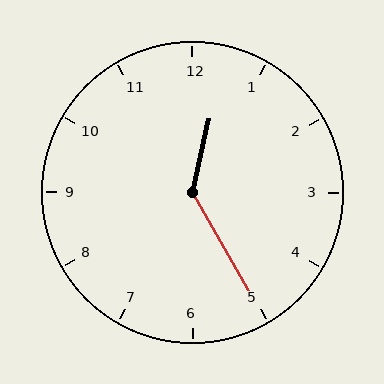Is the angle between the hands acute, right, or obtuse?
It is obtuse.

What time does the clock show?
12:25.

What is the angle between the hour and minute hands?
Approximately 138 degrees.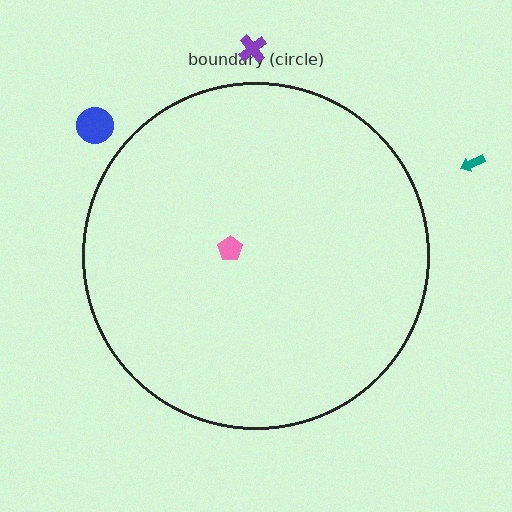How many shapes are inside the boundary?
1 inside, 3 outside.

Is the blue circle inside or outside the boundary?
Outside.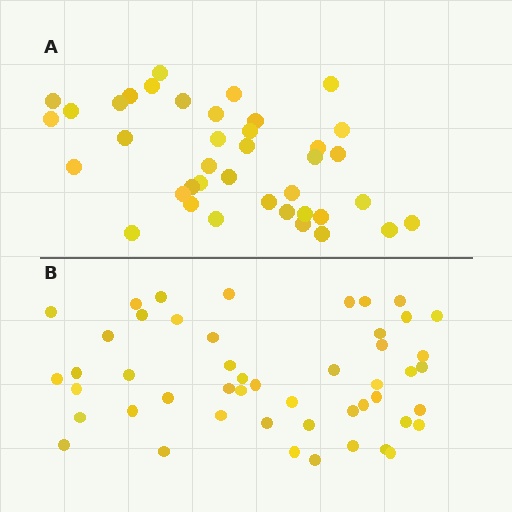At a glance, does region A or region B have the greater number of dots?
Region B (the bottom region) has more dots.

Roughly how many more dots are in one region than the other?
Region B has roughly 10 or so more dots than region A.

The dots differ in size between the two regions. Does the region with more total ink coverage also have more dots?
No. Region A has more total ink coverage because its dots are larger, but region B actually contains more individual dots. Total area can be misleading — the number of items is what matters here.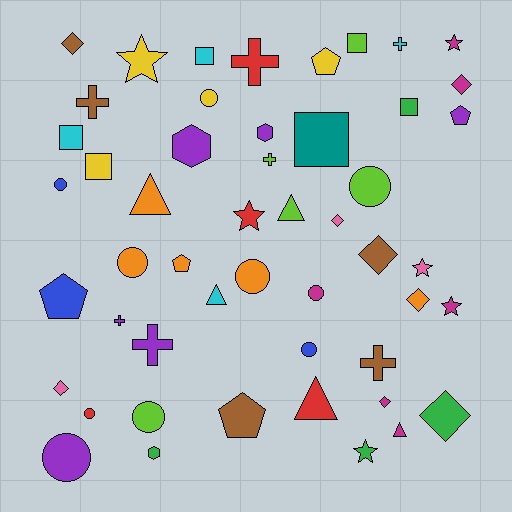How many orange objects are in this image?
There are 5 orange objects.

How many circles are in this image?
There are 10 circles.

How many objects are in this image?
There are 50 objects.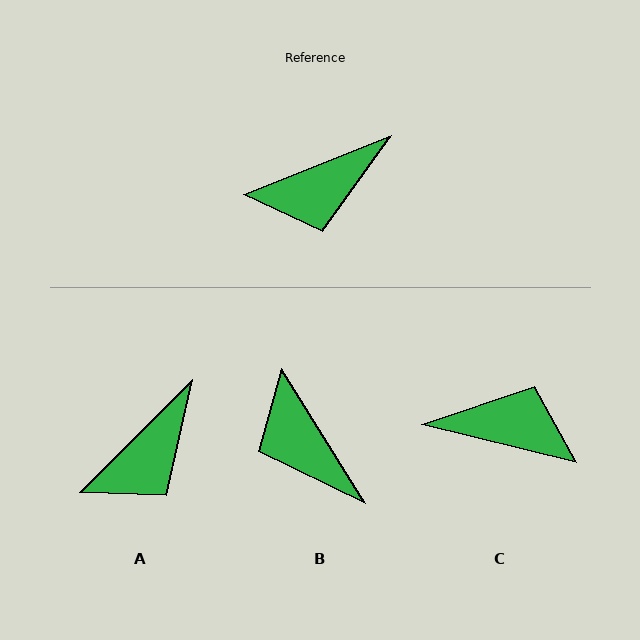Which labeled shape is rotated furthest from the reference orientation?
C, about 144 degrees away.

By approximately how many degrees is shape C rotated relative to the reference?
Approximately 144 degrees counter-clockwise.